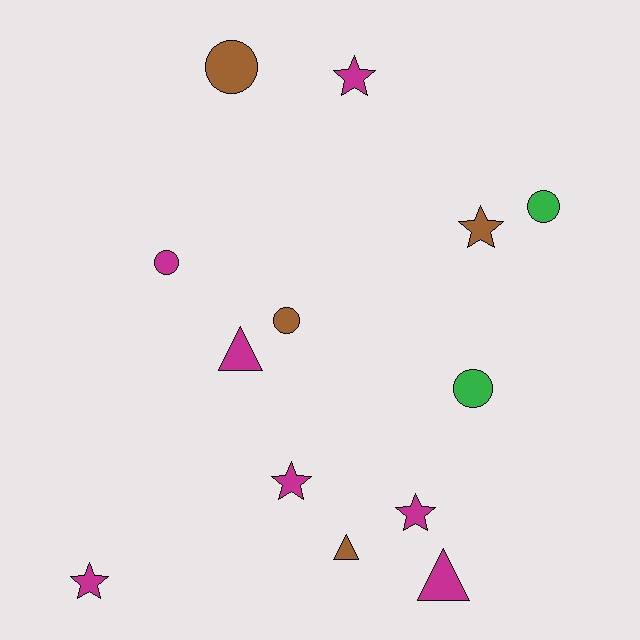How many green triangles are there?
There are no green triangles.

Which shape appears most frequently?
Circle, with 5 objects.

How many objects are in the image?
There are 13 objects.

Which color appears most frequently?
Magenta, with 7 objects.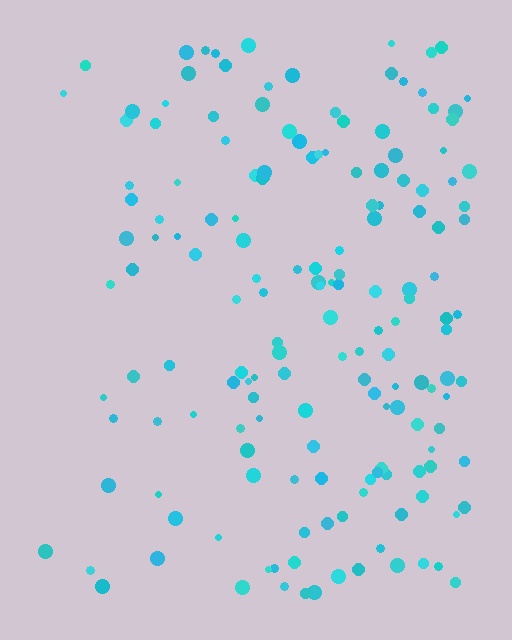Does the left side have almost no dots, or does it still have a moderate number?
Still a moderate number, just noticeably fewer than the right.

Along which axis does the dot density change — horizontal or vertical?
Horizontal.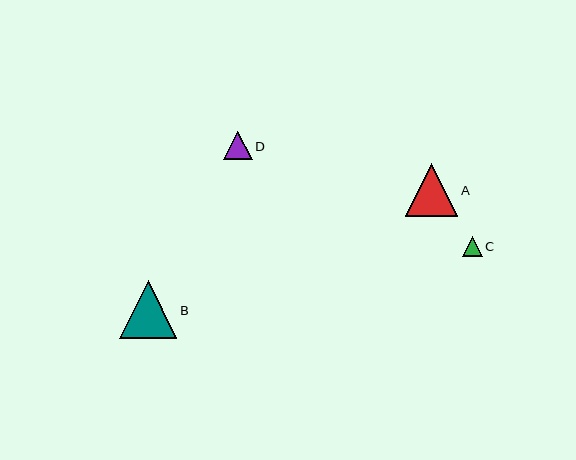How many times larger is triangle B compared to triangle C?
Triangle B is approximately 2.9 times the size of triangle C.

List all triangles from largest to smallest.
From largest to smallest: B, A, D, C.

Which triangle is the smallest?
Triangle C is the smallest with a size of approximately 20 pixels.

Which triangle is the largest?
Triangle B is the largest with a size of approximately 57 pixels.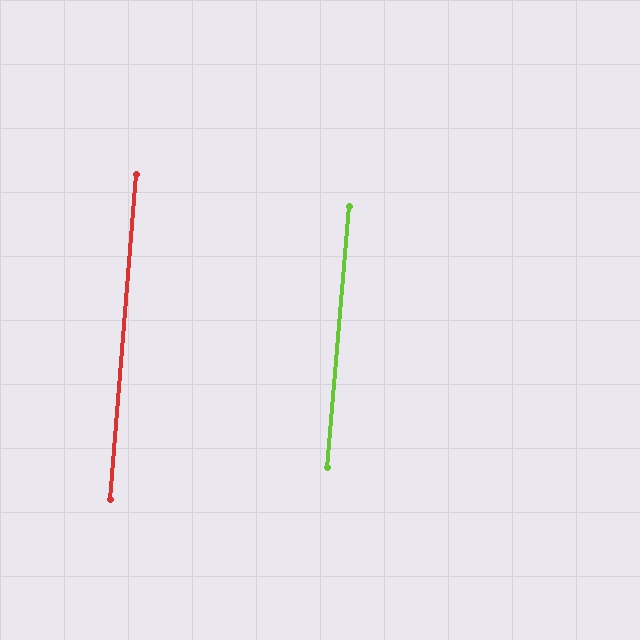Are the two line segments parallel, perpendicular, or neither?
Parallel — their directions differ by only 0.2°.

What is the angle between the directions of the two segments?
Approximately 0 degrees.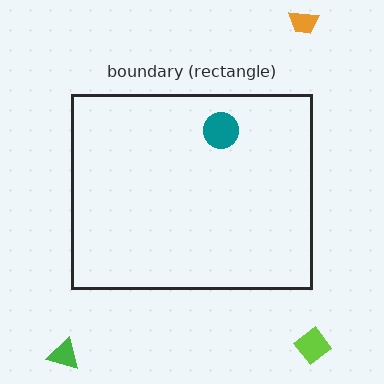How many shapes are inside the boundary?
1 inside, 3 outside.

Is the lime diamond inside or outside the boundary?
Outside.